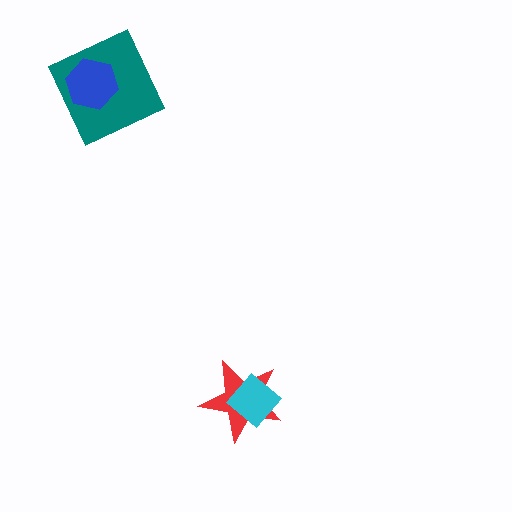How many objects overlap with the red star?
1 object overlaps with the red star.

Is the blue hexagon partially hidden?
No, no other shape covers it.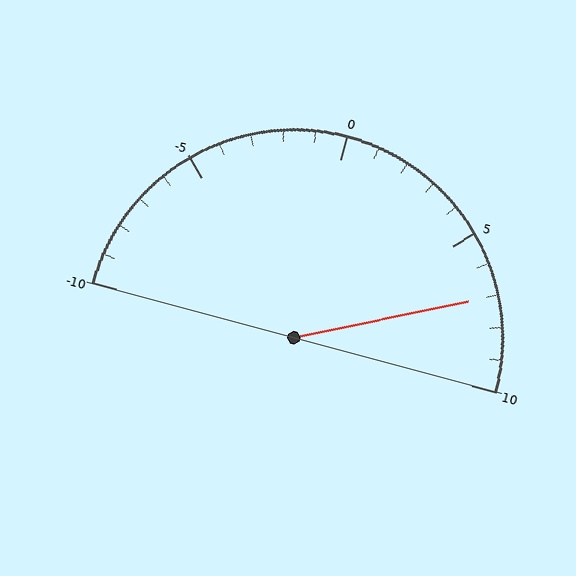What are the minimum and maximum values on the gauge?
The gauge ranges from -10 to 10.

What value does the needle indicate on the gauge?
The needle indicates approximately 7.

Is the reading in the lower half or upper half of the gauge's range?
The reading is in the upper half of the range (-10 to 10).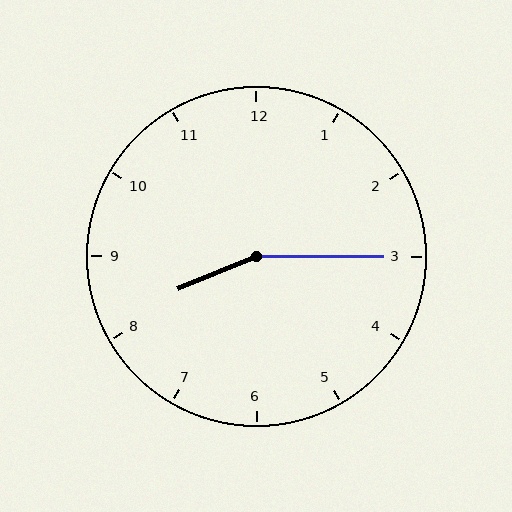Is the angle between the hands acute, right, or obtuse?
It is obtuse.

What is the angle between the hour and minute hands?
Approximately 158 degrees.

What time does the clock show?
8:15.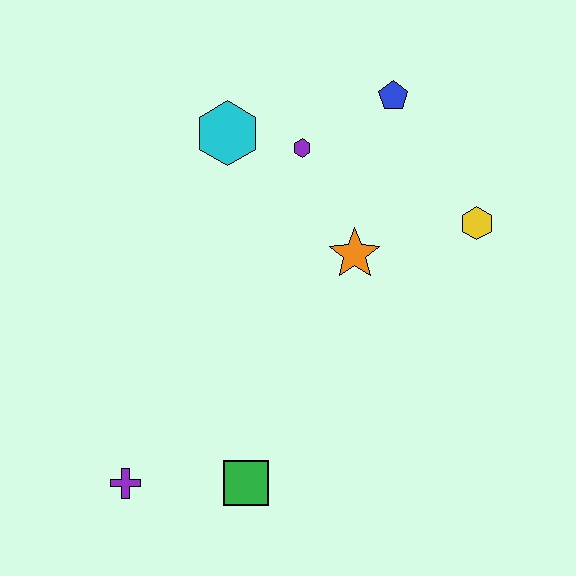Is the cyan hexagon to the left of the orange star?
Yes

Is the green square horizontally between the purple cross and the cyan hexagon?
No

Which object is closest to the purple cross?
The green square is closest to the purple cross.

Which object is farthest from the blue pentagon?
The purple cross is farthest from the blue pentagon.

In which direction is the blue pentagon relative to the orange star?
The blue pentagon is above the orange star.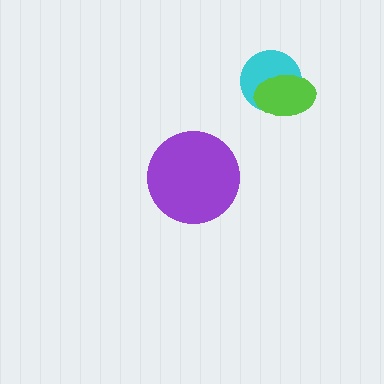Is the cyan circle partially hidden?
Yes, it is partially covered by another shape.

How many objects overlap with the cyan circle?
1 object overlaps with the cyan circle.